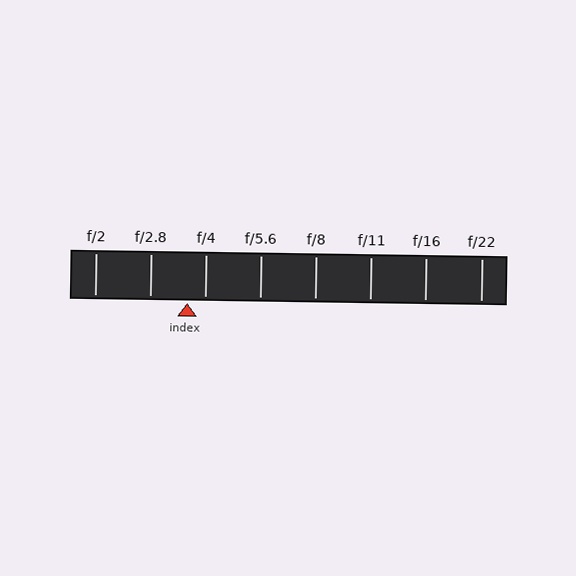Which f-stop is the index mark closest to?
The index mark is closest to f/4.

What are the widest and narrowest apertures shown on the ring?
The widest aperture shown is f/2 and the narrowest is f/22.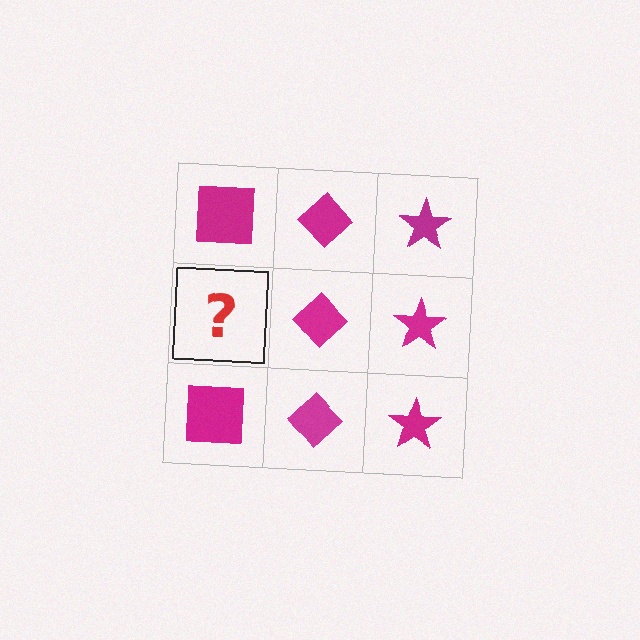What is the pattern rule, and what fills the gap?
The rule is that each column has a consistent shape. The gap should be filled with a magenta square.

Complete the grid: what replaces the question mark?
The question mark should be replaced with a magenta square.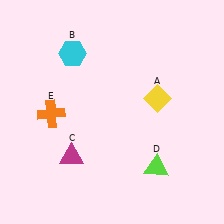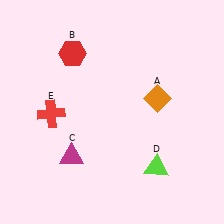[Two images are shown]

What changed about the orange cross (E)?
In Image 1, E is orange. In Image 2, it changed to red.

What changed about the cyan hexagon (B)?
In Image 1, B is cyan. In Image 2, it changed to red.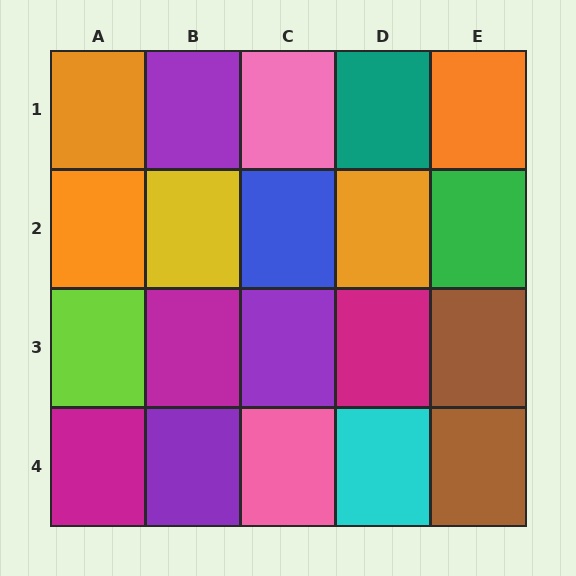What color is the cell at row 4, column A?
Magenta.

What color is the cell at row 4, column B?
Purple.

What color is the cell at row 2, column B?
Yellow.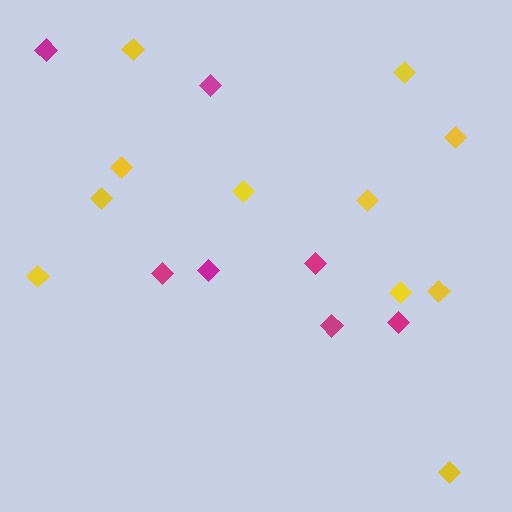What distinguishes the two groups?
There are 2 groups: one group of yellow diamonds (11) and one group of magenta diamonds (7).